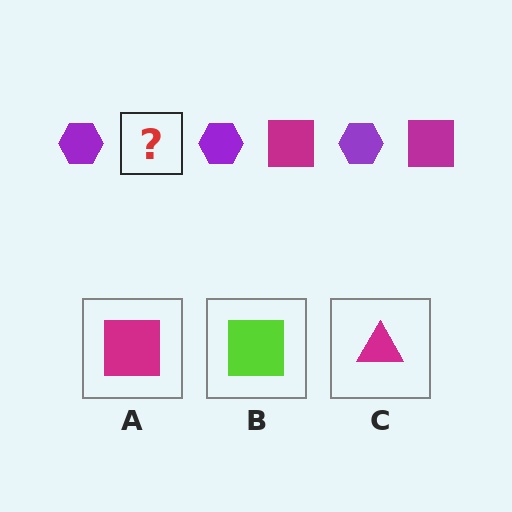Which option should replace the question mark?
Option A.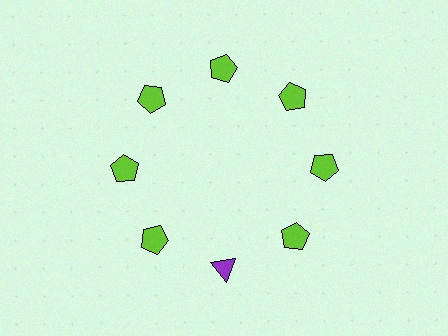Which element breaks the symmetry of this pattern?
The purple triangle at roughly the 6 o'clock position breaks the symmetry. All other shapes are lime pentagons.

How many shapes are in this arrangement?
There are 8 shapes arranged in a ring pattern.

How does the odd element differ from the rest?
It differs in both color (purple instead of lime) and shape (triangle instead of pentagon).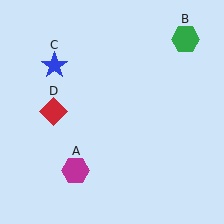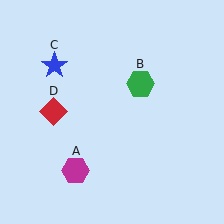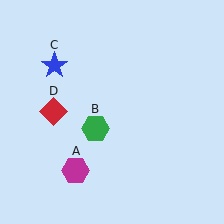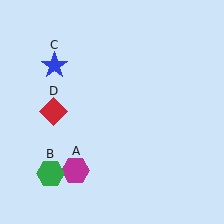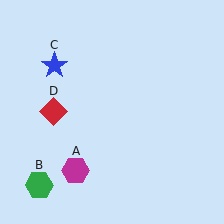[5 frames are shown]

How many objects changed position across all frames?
1 object changed position: green hexagon (object B).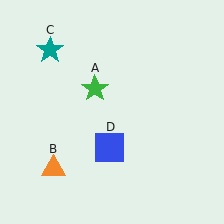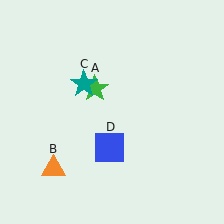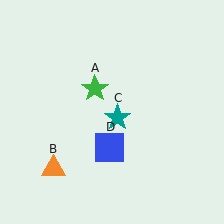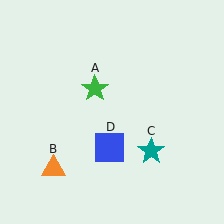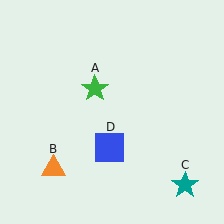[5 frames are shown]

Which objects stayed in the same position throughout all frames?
Green star (object A) and orange triangle (object B) and blue square (object D) remained stationary.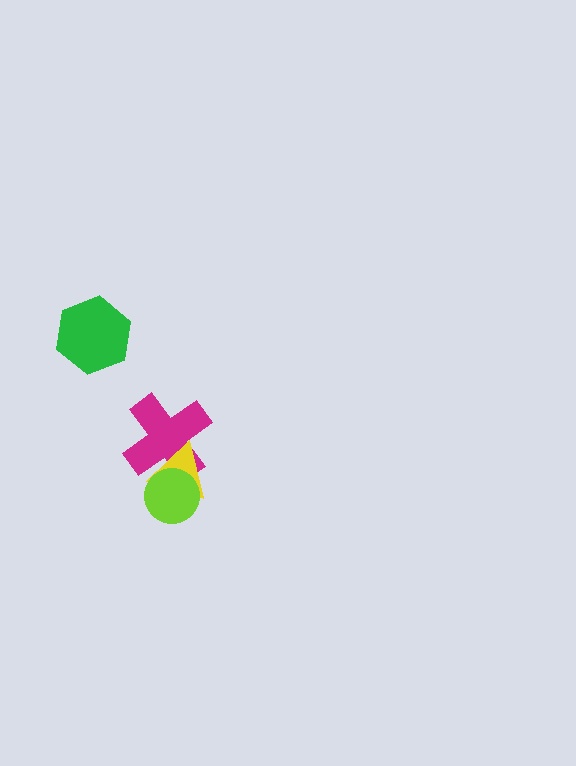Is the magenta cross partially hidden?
Yes, it is partially covered by another shape.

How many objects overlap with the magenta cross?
2 objects overlap with the magenta cross.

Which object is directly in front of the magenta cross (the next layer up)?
The yellow triangle is directly in front of the magenta cross.